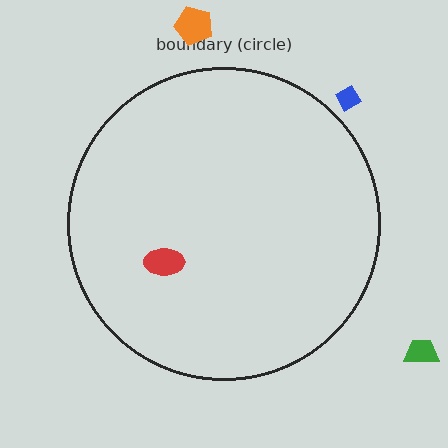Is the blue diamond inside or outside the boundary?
Outside.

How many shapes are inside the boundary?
1 inside, 3 outside.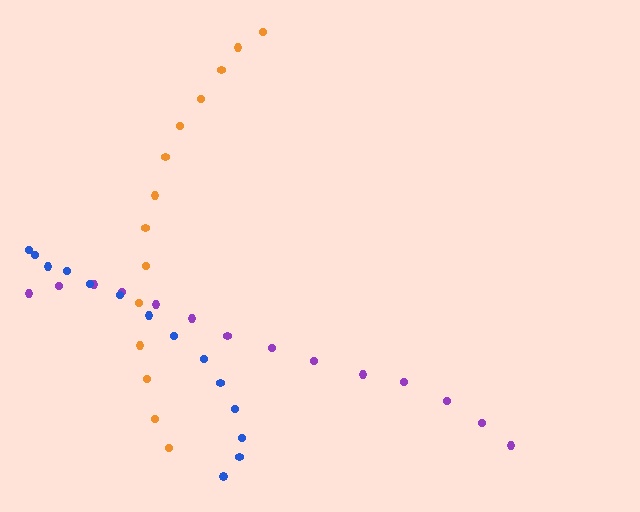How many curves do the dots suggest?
There are 3 distinct paths.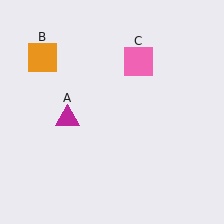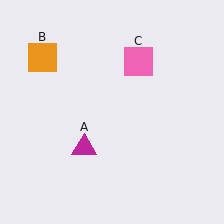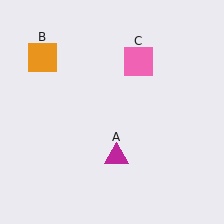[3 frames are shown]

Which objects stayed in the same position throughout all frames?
Orange square (object B) and pink square (object C) remained stationary.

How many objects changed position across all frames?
1 object changed position: magenta triangle (object A).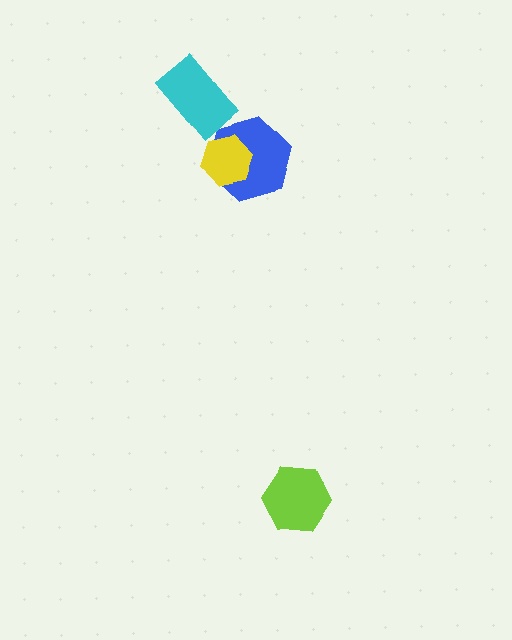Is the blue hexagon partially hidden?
Yes, it is partially covered by another shape.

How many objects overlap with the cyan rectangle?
0 objects overlap with the cyan rectangle.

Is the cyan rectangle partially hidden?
No, no other shape covers it.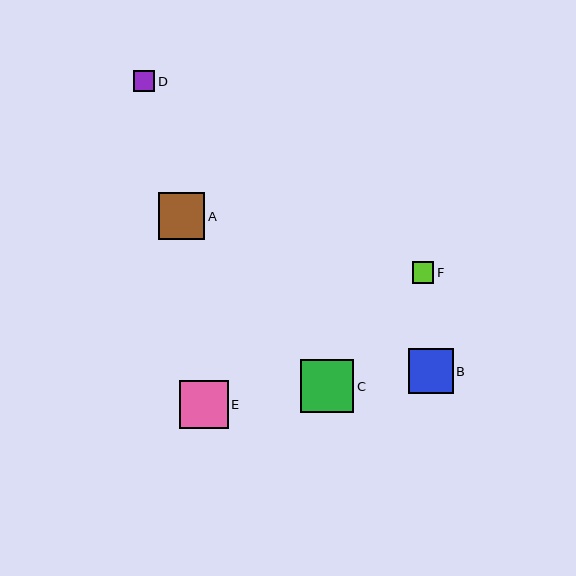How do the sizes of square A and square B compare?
Square A and square B are approximately the same size.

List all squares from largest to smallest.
From largest to smallest: C, E, A, B, D, F.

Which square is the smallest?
Square F is the smallest with a size of approximately 22 pixels.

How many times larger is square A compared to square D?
Square A is approximately 2.1 times the size of square D.